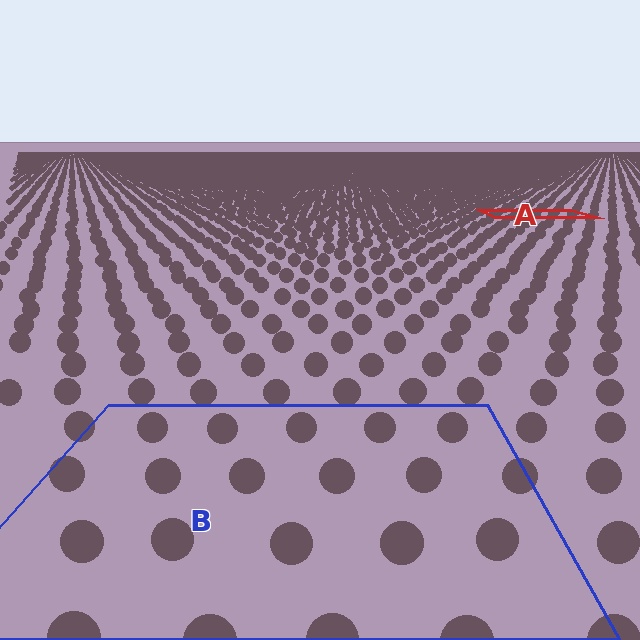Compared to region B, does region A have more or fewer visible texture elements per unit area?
Region A has more texture elements per unit area — they are packed more densely because it is farther away.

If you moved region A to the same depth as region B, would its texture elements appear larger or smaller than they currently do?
They would appear larger. At a closer depth, the same texture elements are projected at a bigger on-screen size.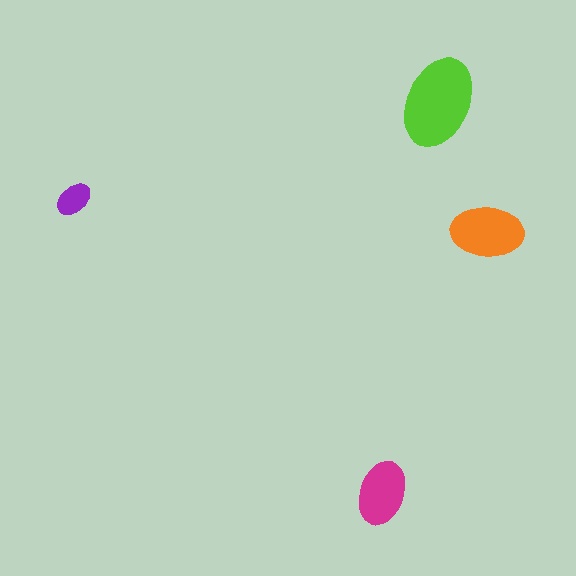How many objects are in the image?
There are 4 objects in the image.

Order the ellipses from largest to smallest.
the lime one, the orange one, the magenta one, the purple one.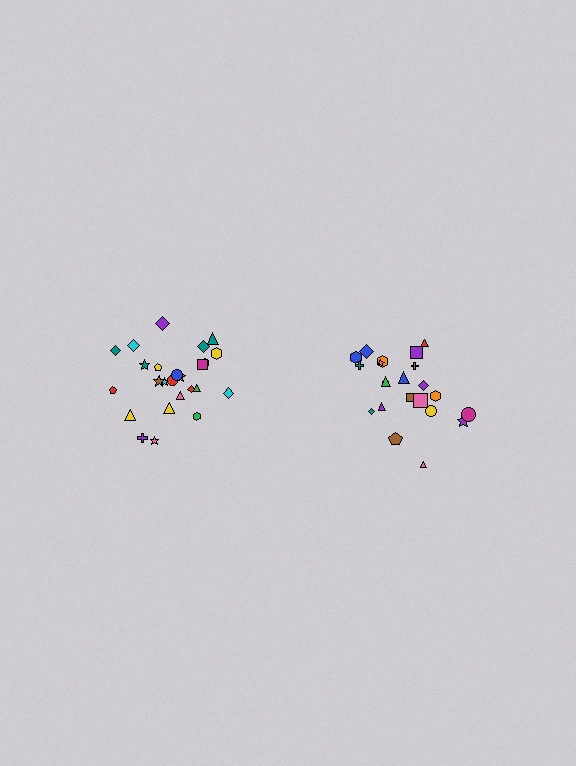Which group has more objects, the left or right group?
The left group.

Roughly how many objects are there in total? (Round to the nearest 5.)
Roughly 45 objects in total.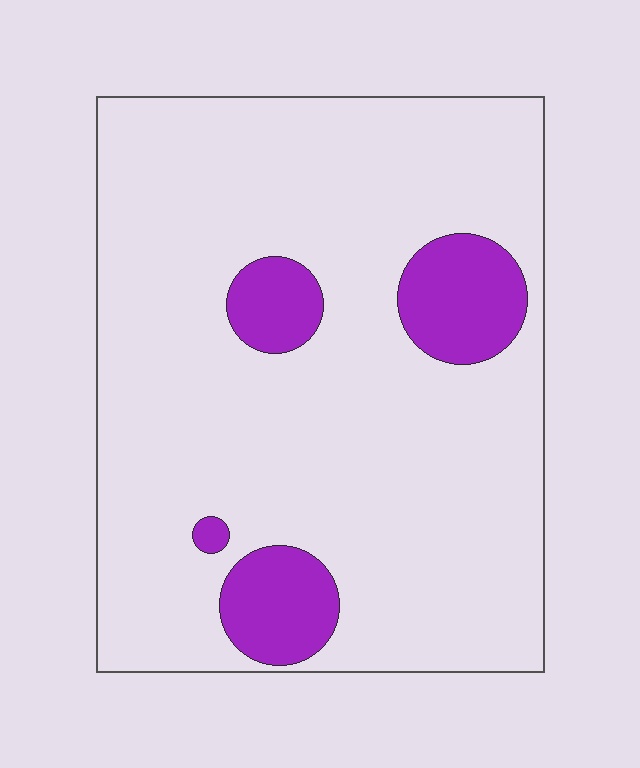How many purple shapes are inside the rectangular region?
4.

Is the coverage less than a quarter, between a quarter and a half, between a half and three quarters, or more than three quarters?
Less than a quarter.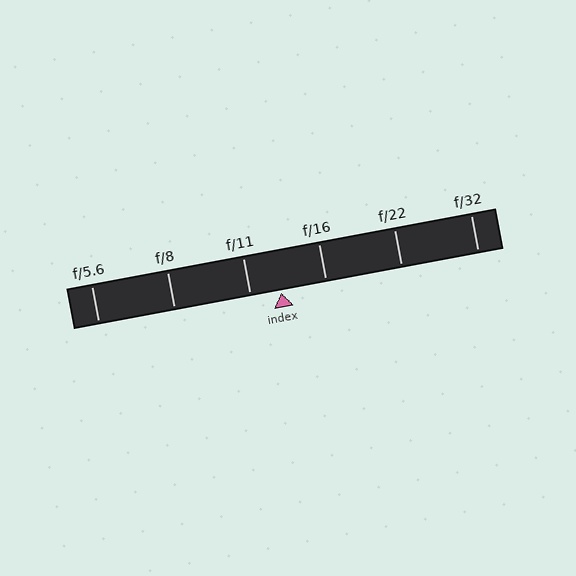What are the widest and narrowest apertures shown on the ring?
The widest aperture shown is f/5.6 and the narrowest is f/32.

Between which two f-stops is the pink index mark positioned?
The index mark is between f/11 and f/16.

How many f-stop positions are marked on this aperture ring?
There are 6 f-stop positions marked.